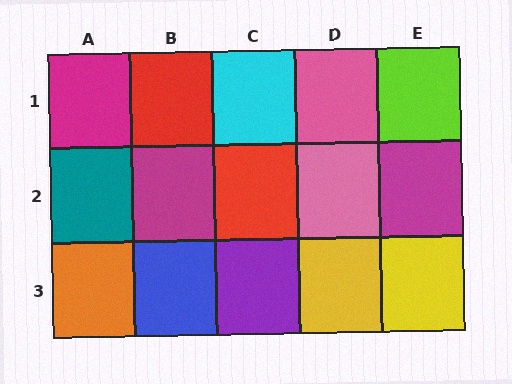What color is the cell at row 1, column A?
Magenta.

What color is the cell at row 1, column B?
Red.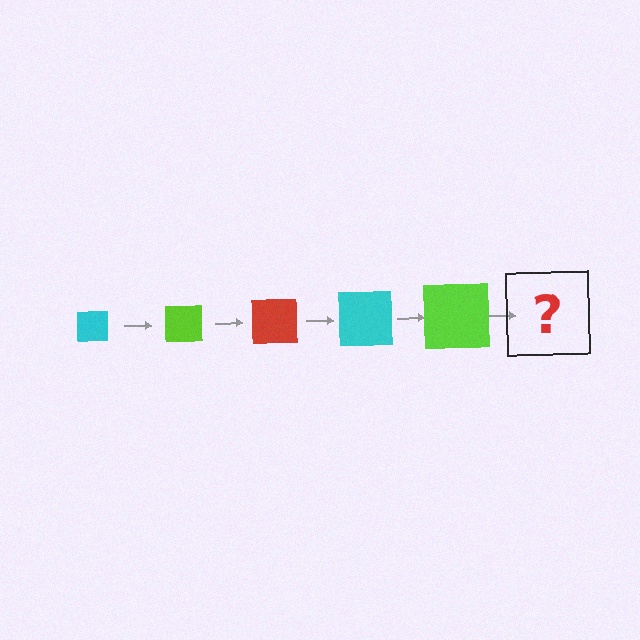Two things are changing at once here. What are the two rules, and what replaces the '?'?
The two rules are that the square grows larger each step and the color cycles through cyan, lime, and red. The '?' should be a red square, larger than the previous one.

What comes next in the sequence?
The next element should be a red square, larger than the previous one.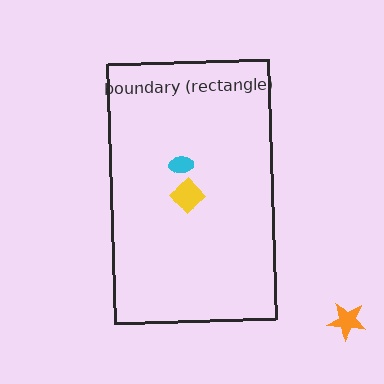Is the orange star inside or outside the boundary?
Outside.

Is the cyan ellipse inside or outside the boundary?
Inside.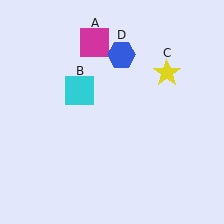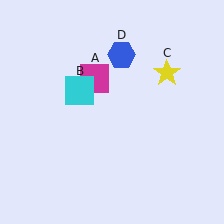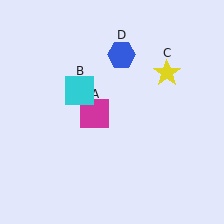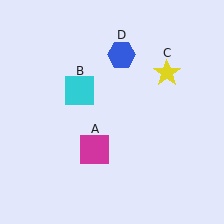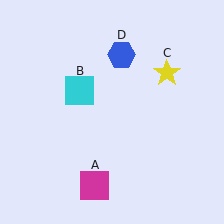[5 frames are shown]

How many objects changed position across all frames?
1 object changed position: magenta square (object A).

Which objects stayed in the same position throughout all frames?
Cyan square (object B) and yellow star (object C) and blue hexagon (object D) remained stationary.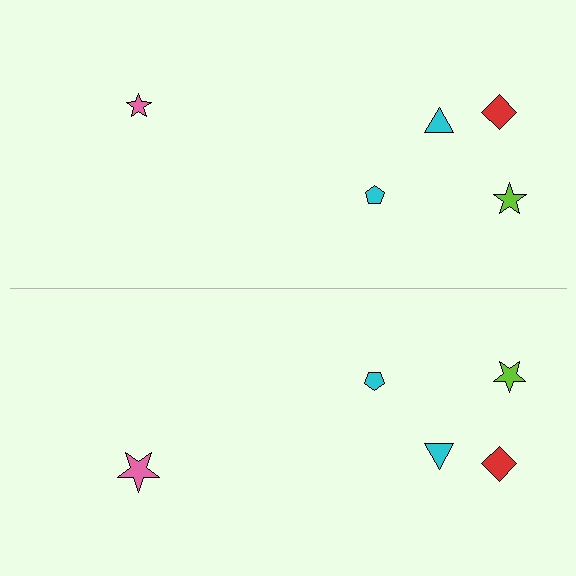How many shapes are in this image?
There are 10 shapes in this image.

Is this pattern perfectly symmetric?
No, the pattern is not perfectly symmetric. The pink star on the bottom side has a different size than its mirror counterpart.